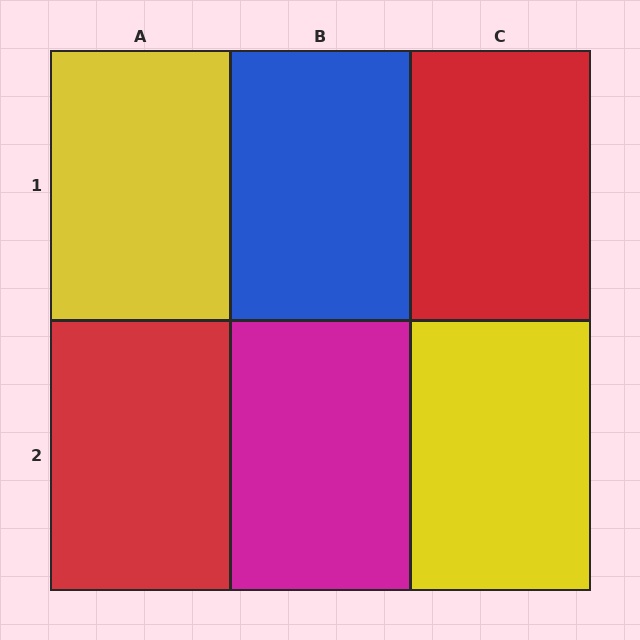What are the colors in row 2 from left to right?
Red, magenta, yellow.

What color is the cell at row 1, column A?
Yellow.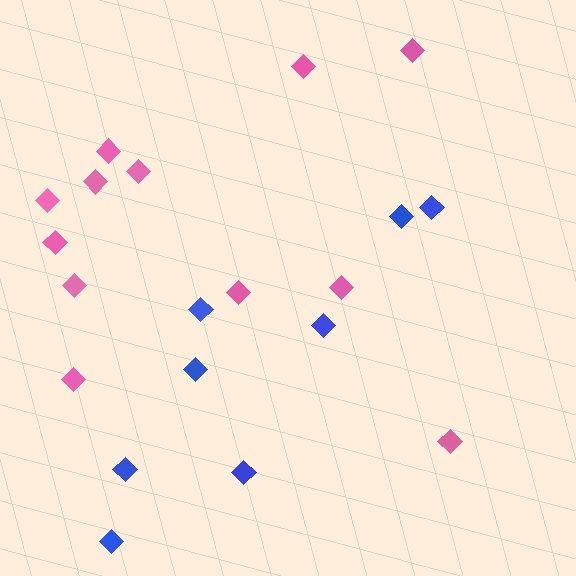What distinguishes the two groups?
There are 2 groups: one group of pink diamonds (12) and one group of blue diamonds (8).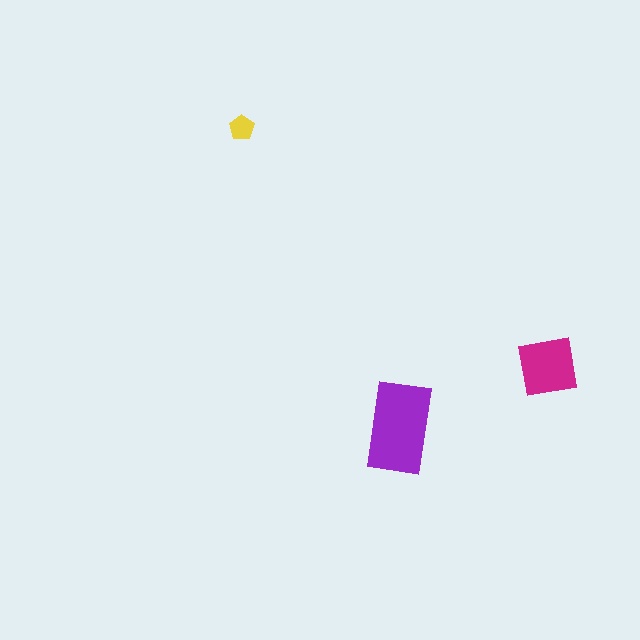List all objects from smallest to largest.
The yellow pentagon, the magenta square, the purple rectangle.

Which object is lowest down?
The purple rectangle is bottommost.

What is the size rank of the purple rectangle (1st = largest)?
1st.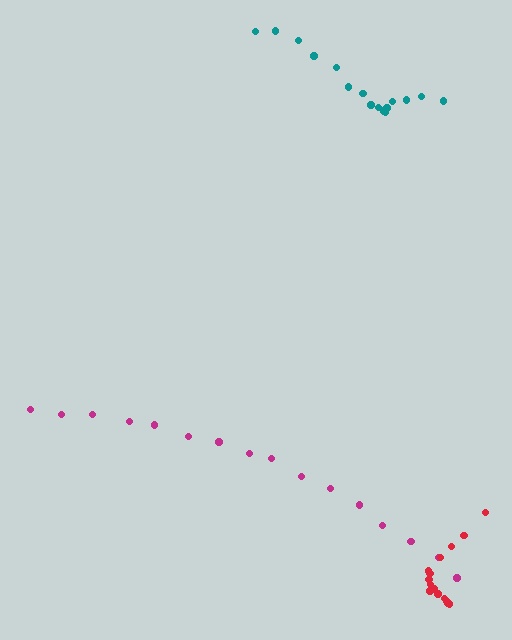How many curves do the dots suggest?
There are 3 distinct paths.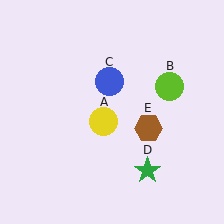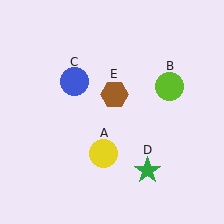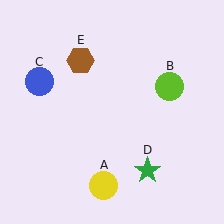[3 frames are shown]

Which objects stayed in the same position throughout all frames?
Lime circle (object B) and green star (object D) remained stationary.